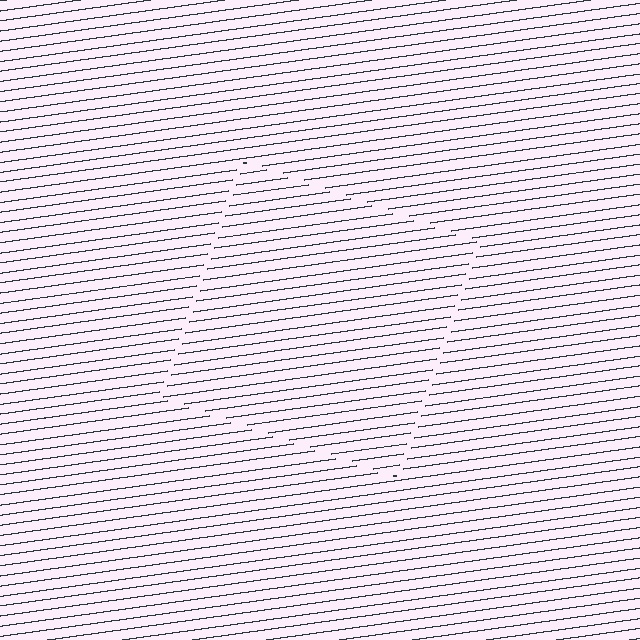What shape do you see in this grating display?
An illusory square. The interior of the shape contains the same grating, shifted by half a period — the contour is defined by the phase discontinuity where line-ends from the inner and outer gratings abut.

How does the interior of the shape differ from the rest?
The interior of the shape contains the same grating, shifted by half a period — the contour is defined by the phase discontinuity where line-ends from the inner and outer gratings abut.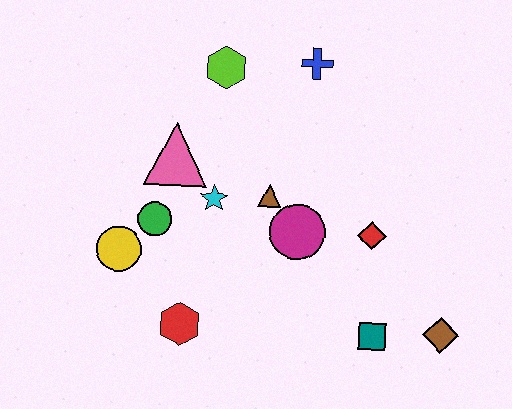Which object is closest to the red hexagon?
The yellow circle is closest to the red hexagon.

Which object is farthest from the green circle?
The brown diamond is farthest from the green circle.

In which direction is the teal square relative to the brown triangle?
The teal square is below the brown triangle.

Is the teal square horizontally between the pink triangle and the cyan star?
No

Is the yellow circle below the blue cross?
Yes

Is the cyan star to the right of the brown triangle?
No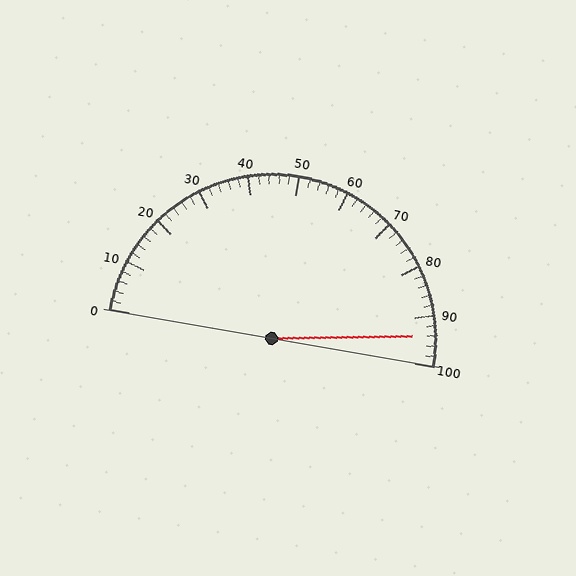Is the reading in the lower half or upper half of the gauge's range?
The reading is in the upper half of the range (0 to 100).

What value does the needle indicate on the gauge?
The needle indicates approximately 94.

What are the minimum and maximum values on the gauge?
The gauge ranges from 0 to 100.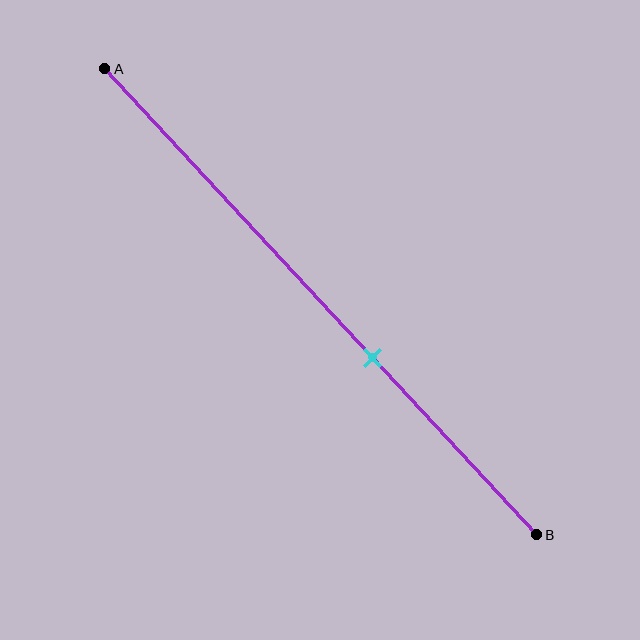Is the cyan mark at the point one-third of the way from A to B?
No, the mark is at about 60% from A, not at the 33% one-third point.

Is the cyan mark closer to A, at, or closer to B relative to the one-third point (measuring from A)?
The cyan mark is closer to point B than the one-third point of segment AB.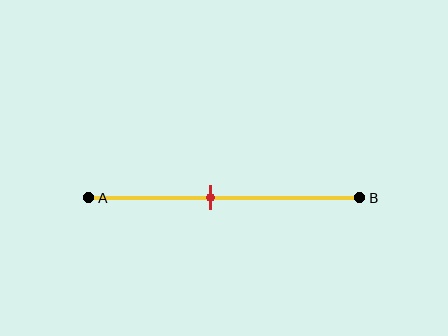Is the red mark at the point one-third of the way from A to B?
No, the mark is at about 45% from A, not at the 33% one-third point.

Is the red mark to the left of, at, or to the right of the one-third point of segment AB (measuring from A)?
The red mark is to the right of the one-third point of segment AB.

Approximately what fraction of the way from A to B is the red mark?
The red mark is approximately 45% of the way from A to B.